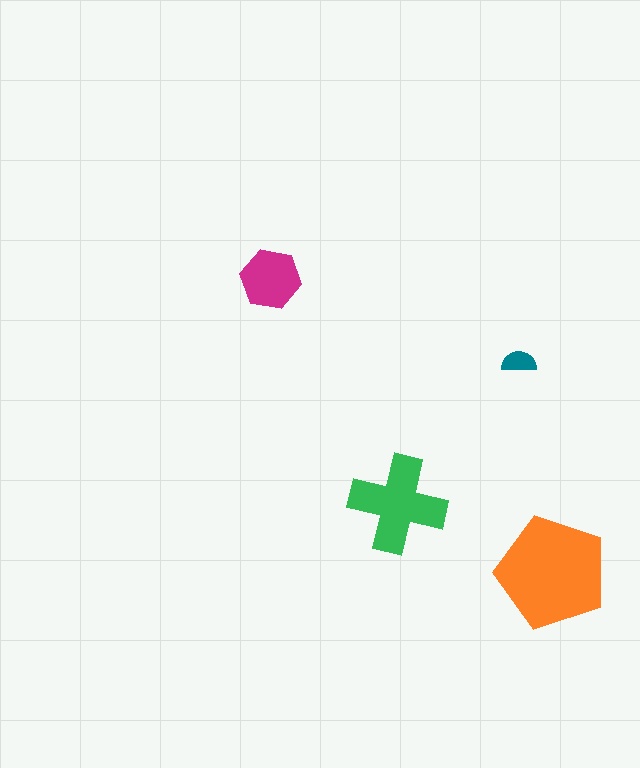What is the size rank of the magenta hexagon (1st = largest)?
3rd.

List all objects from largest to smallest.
The orange pentagon, the green cross, the magenta hexagon, the teal semicircle.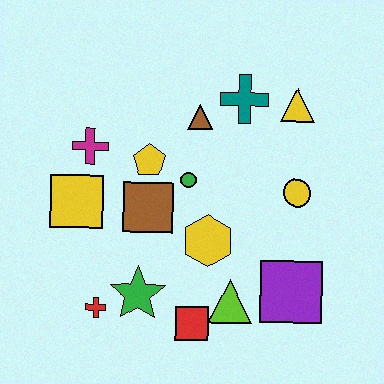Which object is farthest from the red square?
The yellow triangle is farthest from the red square.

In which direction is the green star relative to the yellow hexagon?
The green star is to the left of the yellow hexagon.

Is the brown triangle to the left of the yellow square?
No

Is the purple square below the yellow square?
Yes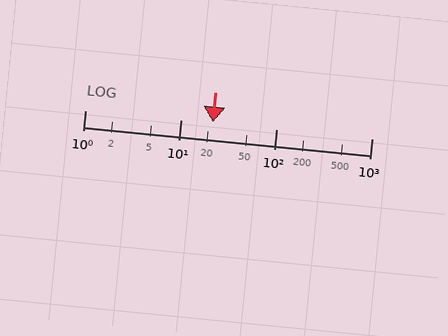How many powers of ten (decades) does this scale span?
The scale spans 3 decades, from 1 to 1000.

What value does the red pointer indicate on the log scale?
The pointer indicates approximately 22.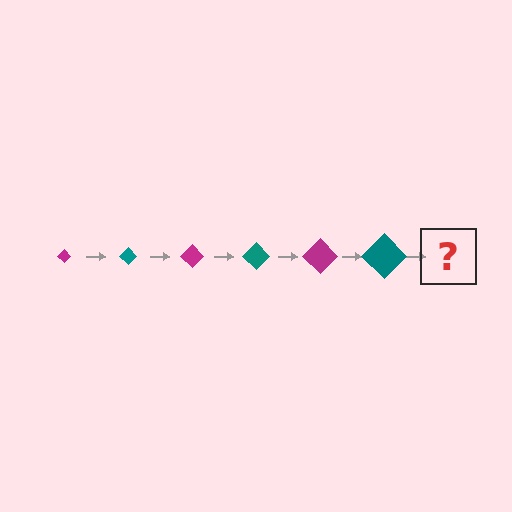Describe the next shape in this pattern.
It should be a magenta diamond, larger than the previous one.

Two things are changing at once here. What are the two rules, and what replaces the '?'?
The two rules are that the diamond grows larger each step and the color cycles through magenta and teal. The '?' should be a magenta diamond, larger than the previous one.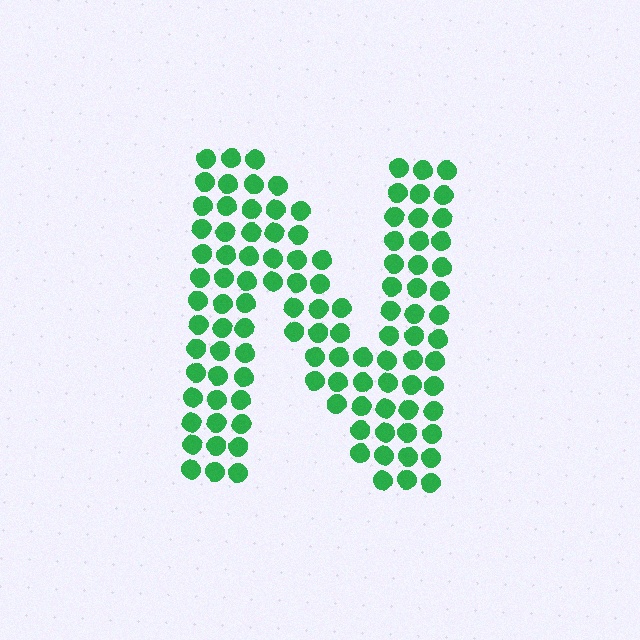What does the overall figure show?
The overall figure shows the letter N.